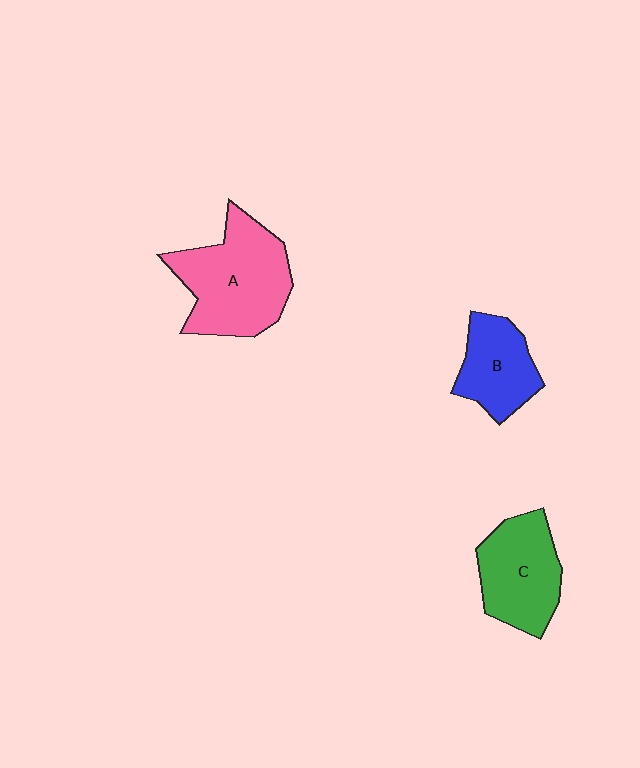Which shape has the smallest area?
Shape B (blue).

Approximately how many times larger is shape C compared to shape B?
Approximately 1.3 times.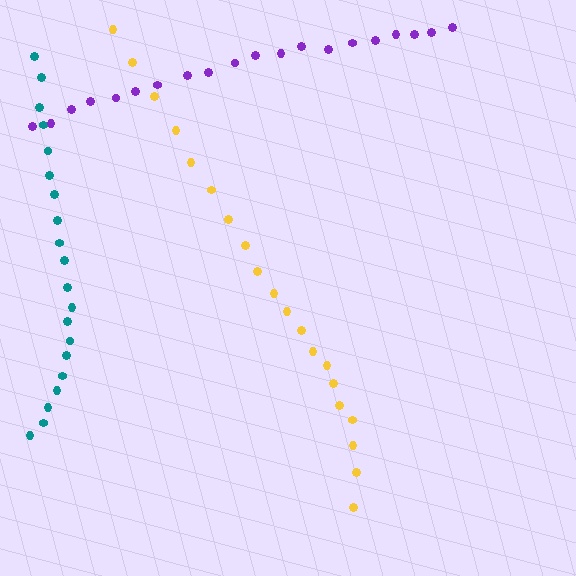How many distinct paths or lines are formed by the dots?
There are 3 distinct paths.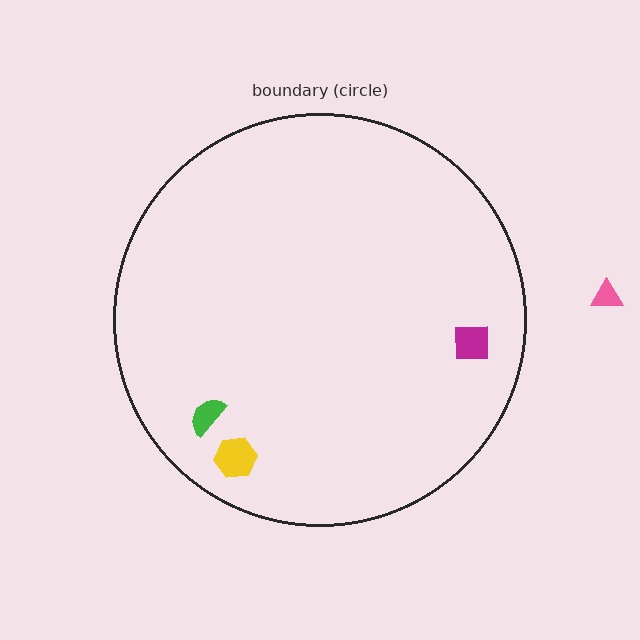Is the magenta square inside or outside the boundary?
Inside.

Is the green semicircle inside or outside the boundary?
Inside.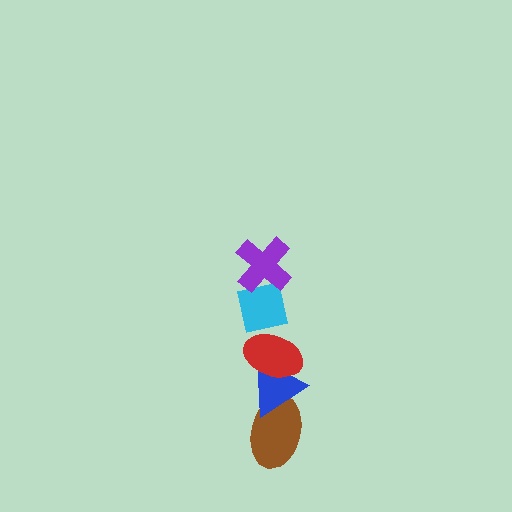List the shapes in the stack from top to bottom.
From top to bottom: the purple cross, the cyan square, the red ellipse, the blue triangle, the brown ellipse.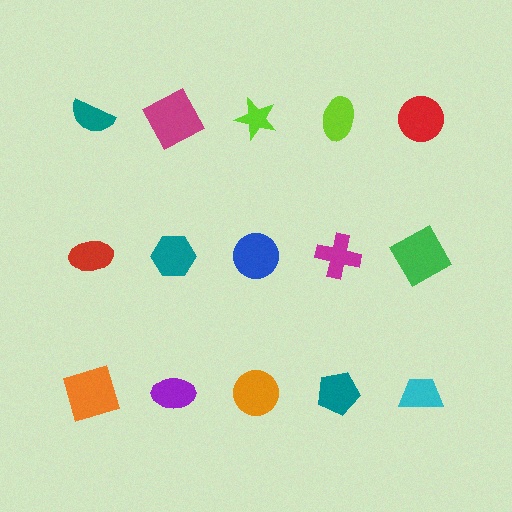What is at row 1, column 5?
A red circle.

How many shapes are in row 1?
5 shapes.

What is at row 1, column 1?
A teal semicircle.